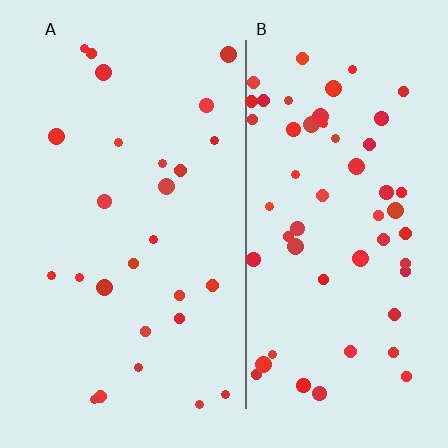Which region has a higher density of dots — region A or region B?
B (the right).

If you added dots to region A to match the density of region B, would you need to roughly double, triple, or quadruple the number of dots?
Approximately double.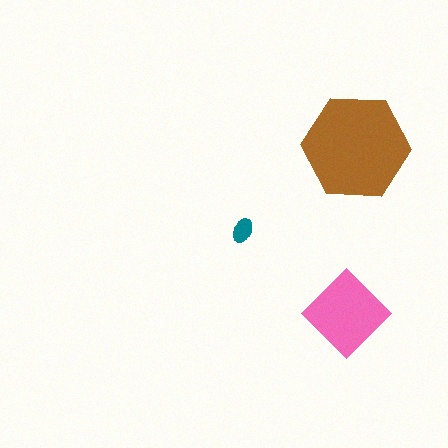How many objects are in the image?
There are 3 objects in the image.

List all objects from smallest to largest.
The teal ellipse, the pink diamond, the brown hexagon.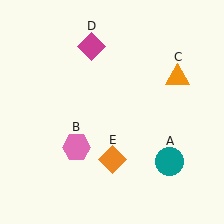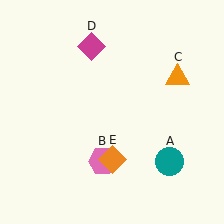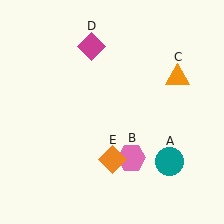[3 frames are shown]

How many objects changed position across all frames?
1 object changed position: pink hexagon (object B).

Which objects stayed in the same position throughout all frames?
Teal circle (object A) and orange triangle (object C) and magenta diamond (object D) and orange diamond (object E) remained stationary.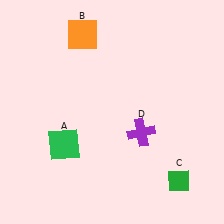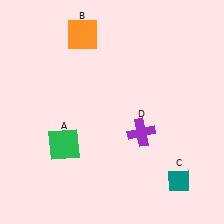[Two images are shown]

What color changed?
The diamond (C) changed from green in Image 1 to teal in Image 2.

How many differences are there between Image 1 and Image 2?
There is 1 difference between the two images.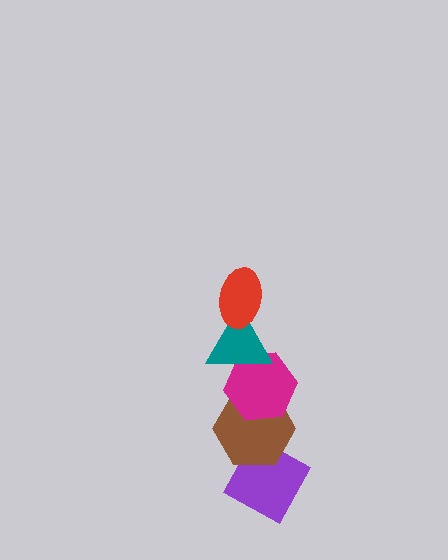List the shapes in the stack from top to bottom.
From top to bottom: the red ellipse, the teal triangle, the magenta hexagon, the brown hexagon, the purple diamond.